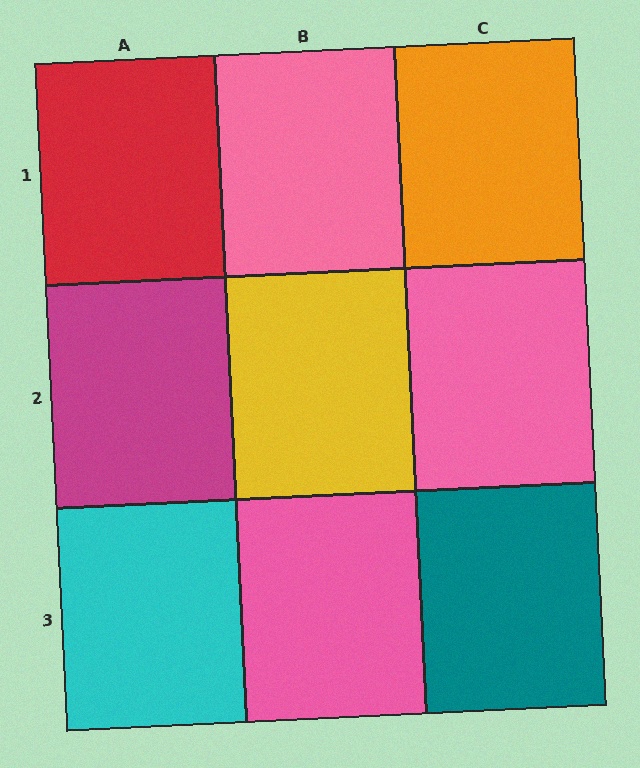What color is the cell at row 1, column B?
Pink.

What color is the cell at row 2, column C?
Pink.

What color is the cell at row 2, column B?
Yellow.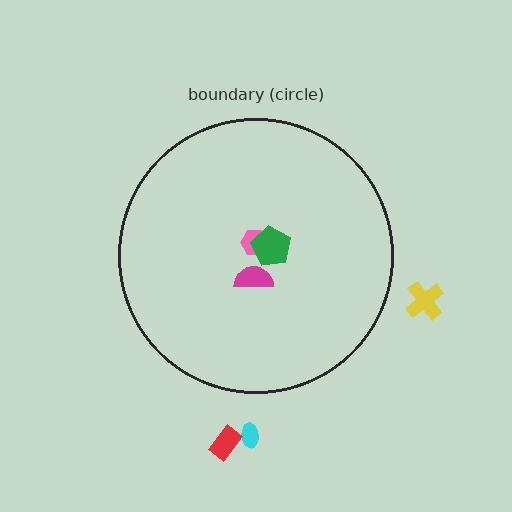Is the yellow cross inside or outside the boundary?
Outside.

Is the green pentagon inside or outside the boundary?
Inside.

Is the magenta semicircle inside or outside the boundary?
Inside.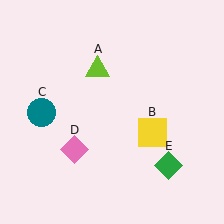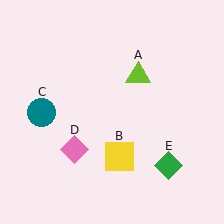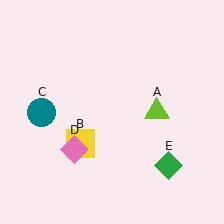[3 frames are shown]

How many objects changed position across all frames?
2 objects changed position: lime triangle (object A), yellow square (object B).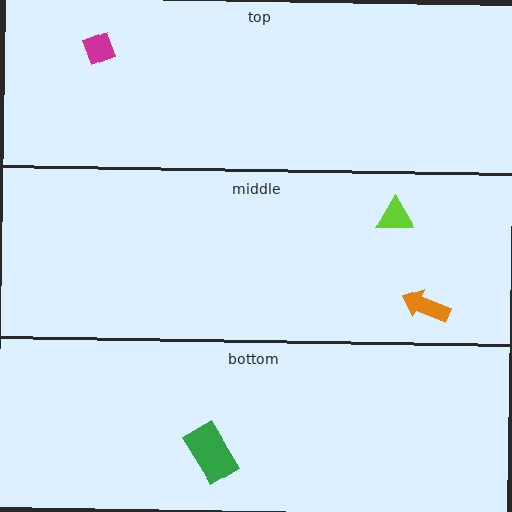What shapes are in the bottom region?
The green rectangle.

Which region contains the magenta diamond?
The top region.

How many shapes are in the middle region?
2.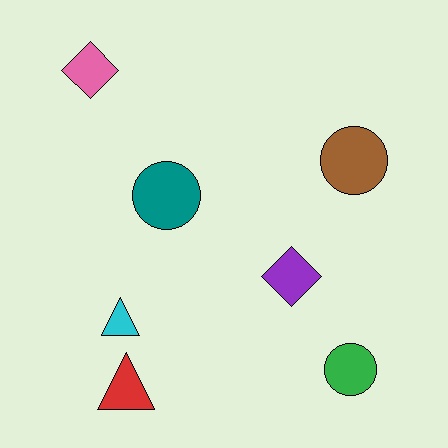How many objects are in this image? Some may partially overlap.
There are 7 objects.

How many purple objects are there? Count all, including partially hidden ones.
There is 1 purple object.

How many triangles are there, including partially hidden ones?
There are 2 triangles.